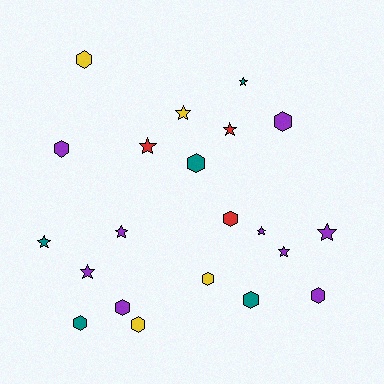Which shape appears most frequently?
Hexagon, with 11 objects.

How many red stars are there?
There are 2 red stars.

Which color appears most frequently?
Purple, with 9 objects.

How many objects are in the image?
There are 21 objects.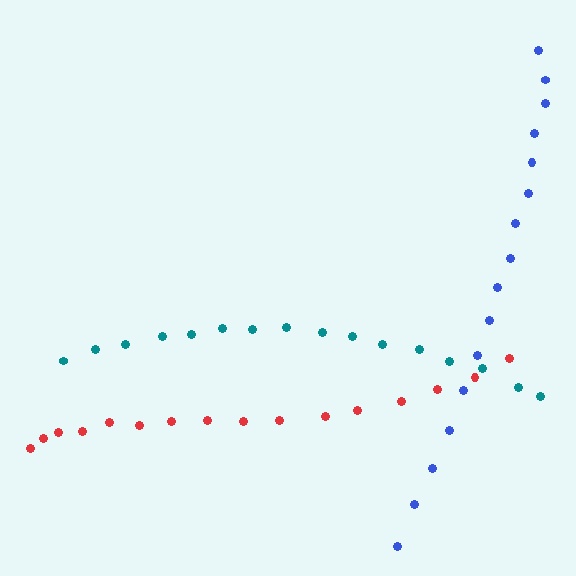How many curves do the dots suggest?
There are 3 distinct paths.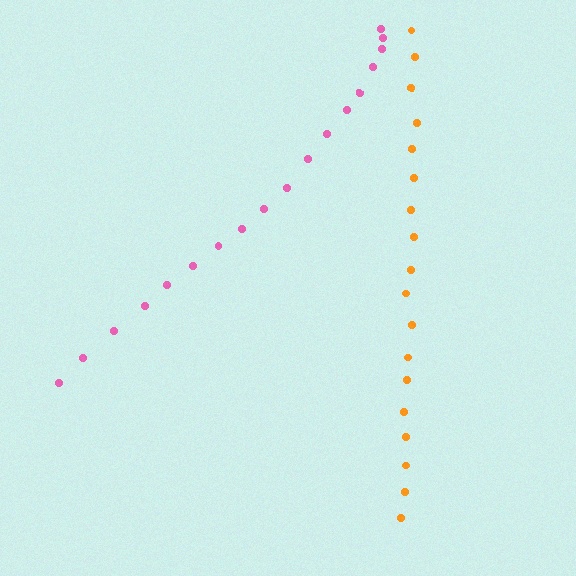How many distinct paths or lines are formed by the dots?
There are 2 distinct paths.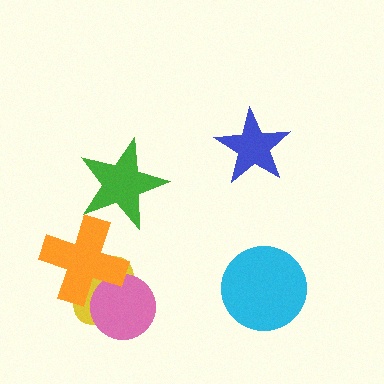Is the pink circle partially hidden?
Yes, it is partially covered by another shape.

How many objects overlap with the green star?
0 objects overlap with the green star.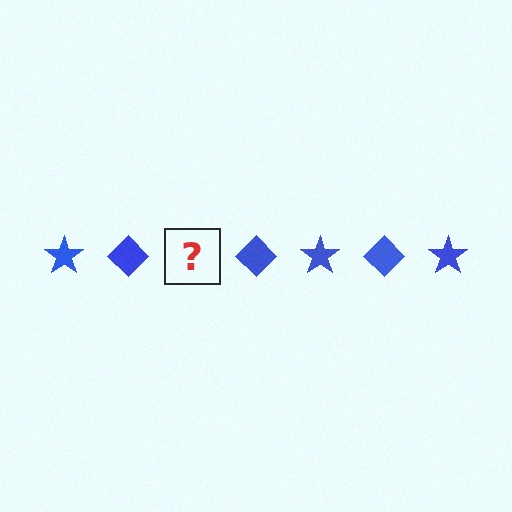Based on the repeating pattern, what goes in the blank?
The blank should be a blue star.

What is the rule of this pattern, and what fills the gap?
The rule is that the pattern cycles through star, diamond shapes in blue. The gap should be filled with a blue star.